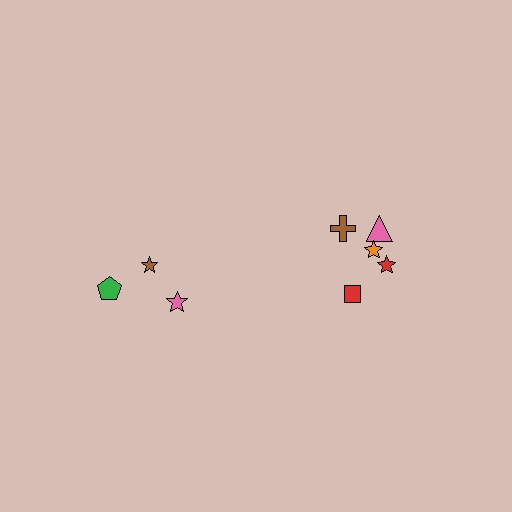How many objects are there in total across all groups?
There are 8 objects.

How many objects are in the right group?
There are 5 objects.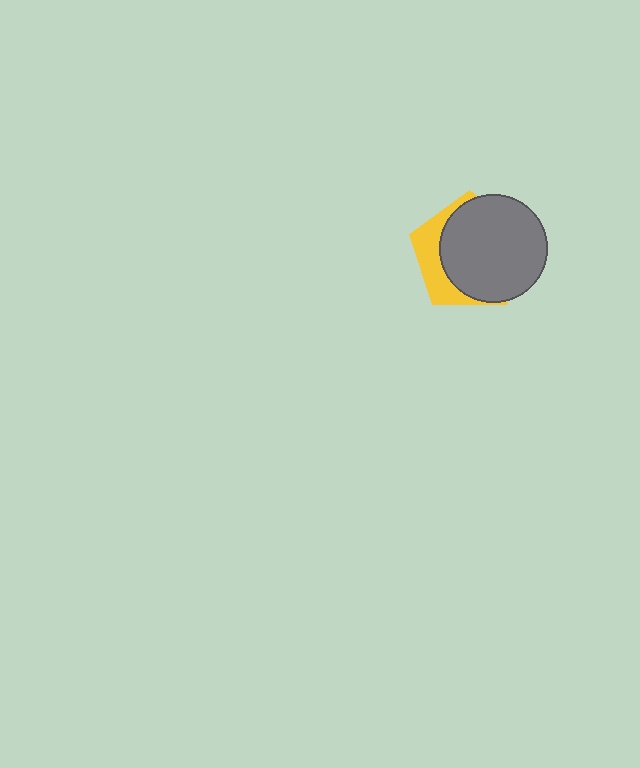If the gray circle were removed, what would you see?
You would see the complete yellow pentagon.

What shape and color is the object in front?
The object in front is a gray circle.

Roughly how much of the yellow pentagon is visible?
A small part of it is visible (roughly 30%).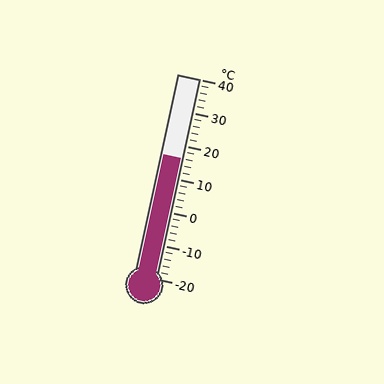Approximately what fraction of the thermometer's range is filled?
The thermometer is filled to approximately 60% of its range.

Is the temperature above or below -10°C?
The temperature is above -10°C.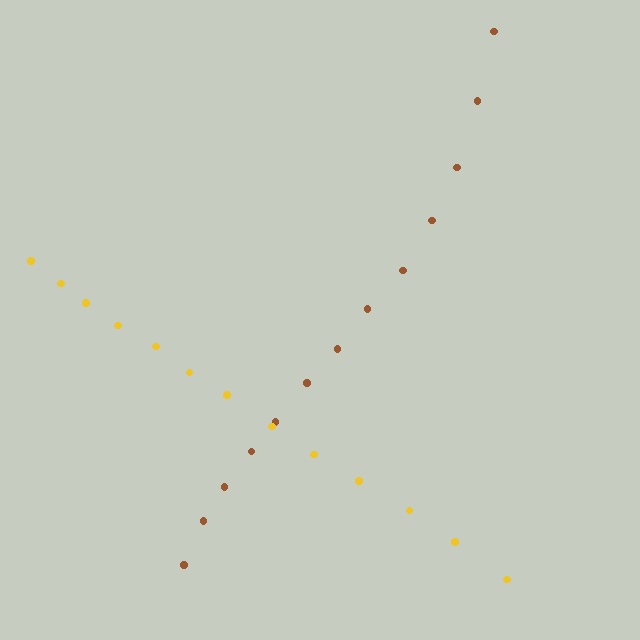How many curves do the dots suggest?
There are 2 distinct paths.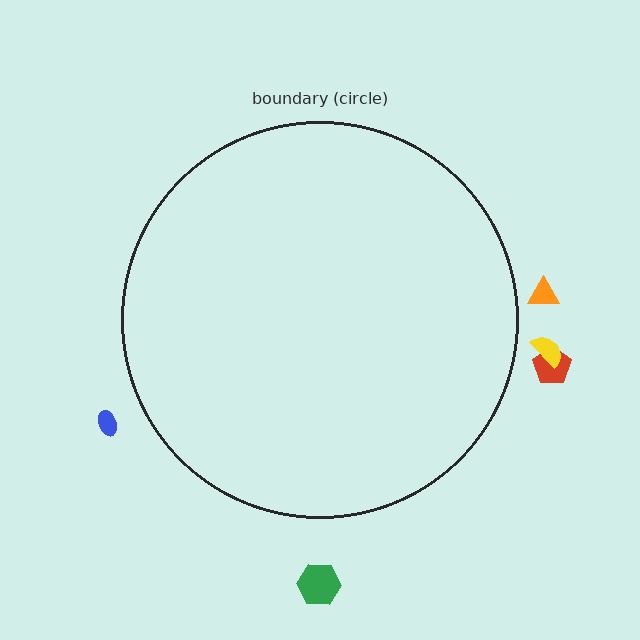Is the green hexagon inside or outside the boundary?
Outside.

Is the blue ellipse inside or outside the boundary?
Outside.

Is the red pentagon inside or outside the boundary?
Outside.